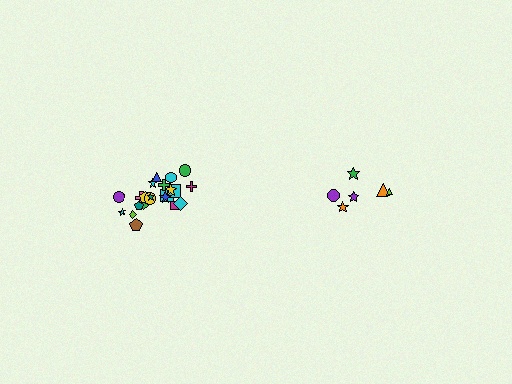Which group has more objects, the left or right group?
The left group.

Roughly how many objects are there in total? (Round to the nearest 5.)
Roughly 30 objects in total.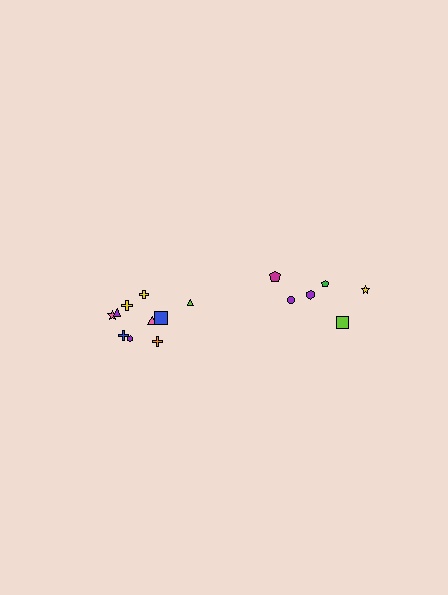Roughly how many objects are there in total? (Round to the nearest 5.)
Roughly 15 objects in total.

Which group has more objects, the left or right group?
The left group.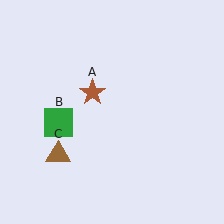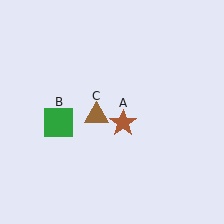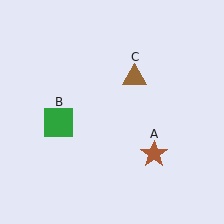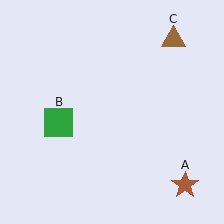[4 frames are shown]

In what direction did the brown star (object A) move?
The brown star (object A) moved down and to the right.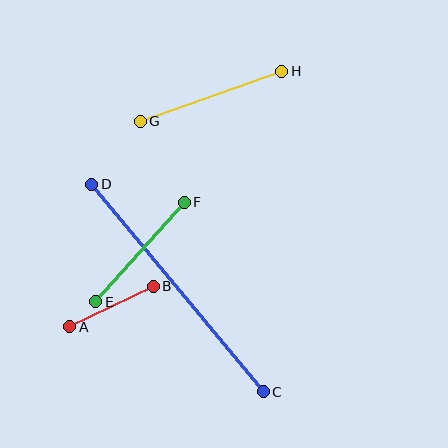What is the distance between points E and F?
The distance is approximately 133 pixels.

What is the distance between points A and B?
The distance is approximately 93 pixels.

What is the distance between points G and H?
The distance is approximately 150 pixels.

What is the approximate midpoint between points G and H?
The midpoint is at approximately (211, 96) pixels.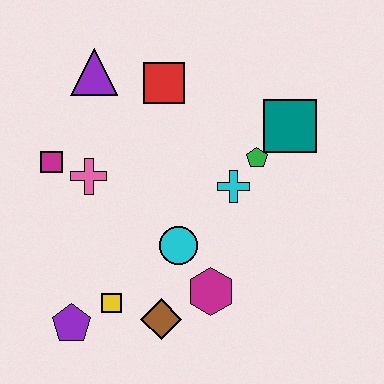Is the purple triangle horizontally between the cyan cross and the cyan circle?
No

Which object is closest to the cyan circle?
The magenta hexagon is closest to the cyan circle.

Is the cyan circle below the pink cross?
Yes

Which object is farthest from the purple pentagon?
The teal square is farthest from the purple pentagon.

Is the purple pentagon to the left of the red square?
Yes